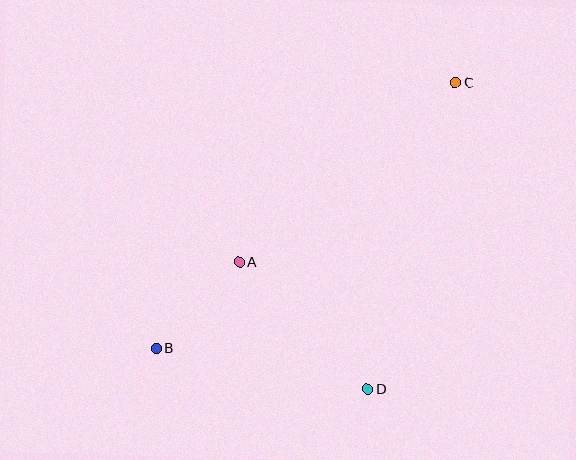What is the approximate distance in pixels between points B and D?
The distance between B and D is approximately 216 pixels.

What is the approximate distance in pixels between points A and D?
The distance between A and D is approximately 181 pixels.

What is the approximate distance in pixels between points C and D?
The distance between C and D is approximately 318 pixels.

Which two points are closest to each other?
Points A and B are closest to each other.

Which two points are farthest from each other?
Points B and C are farthest from each other.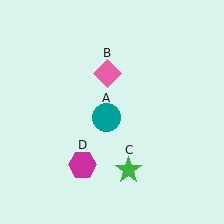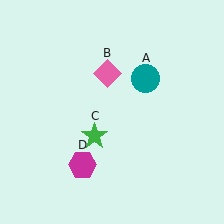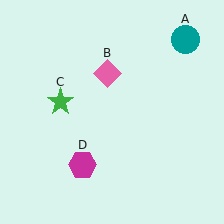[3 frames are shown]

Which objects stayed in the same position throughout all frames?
Pink diamond (object B) and magenta hexagon (object D) remained stationary.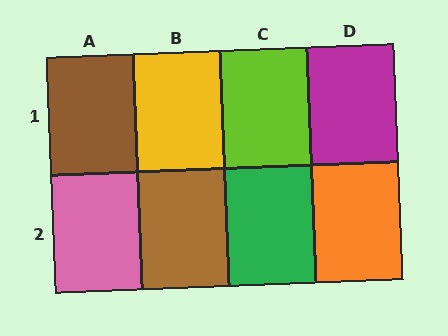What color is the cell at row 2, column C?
Green.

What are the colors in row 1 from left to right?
Brown, yellow, lime, magenta.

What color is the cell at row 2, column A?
Pink.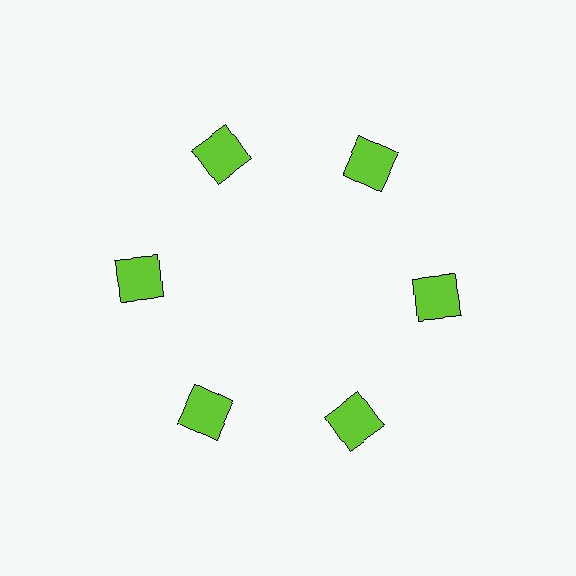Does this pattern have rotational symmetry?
Yes, this pattern has 6-fold rotational symmetry. It looks the same after rotating 60 degrees around the center.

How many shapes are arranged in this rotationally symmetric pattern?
There are 6 shapes, arranged in 6 groups of 1.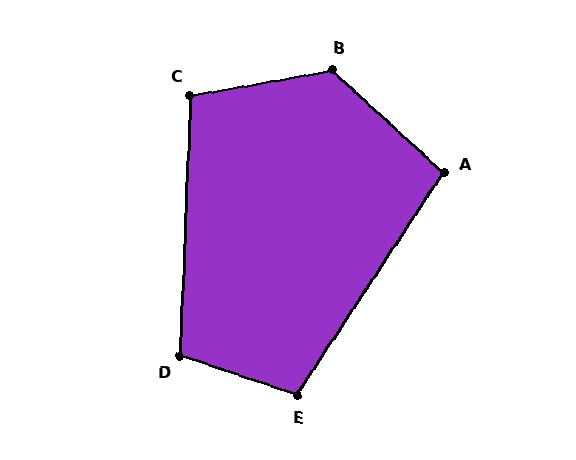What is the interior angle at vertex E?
Approximately 104 degrees (obtuse).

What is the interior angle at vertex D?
Approximately 106 degrees (obtuse).